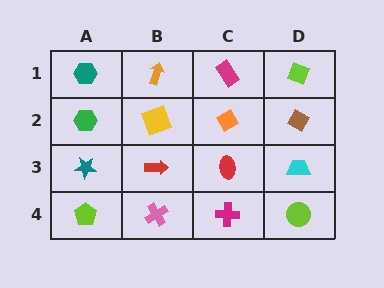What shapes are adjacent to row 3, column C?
An orange diamond (row 2, column C), a magenta cross (row 4, column C), a red arrow (row 3, column B), a cyan trapezoid (row 3, column D).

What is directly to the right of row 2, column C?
A brown diamond.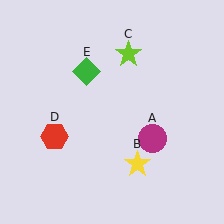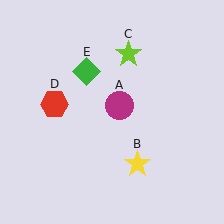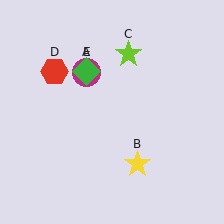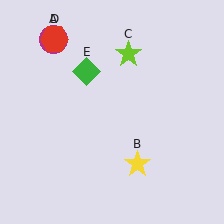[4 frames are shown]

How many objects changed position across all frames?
2 objects changed position: magenta circle (object A), red hexagon (object D).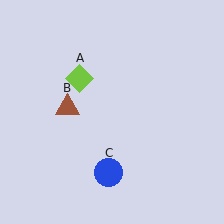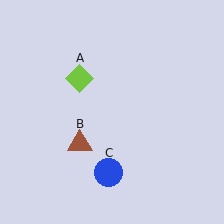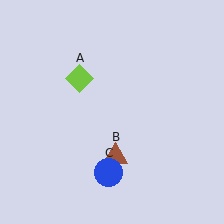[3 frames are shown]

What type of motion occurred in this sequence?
The brown triangle (object B) rotated counterclockwise around the center of the scene.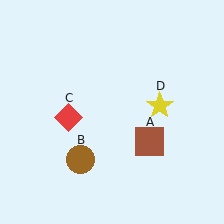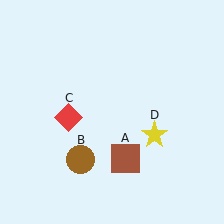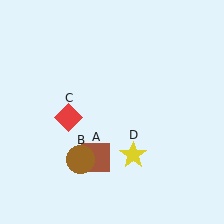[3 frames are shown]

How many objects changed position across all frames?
2 objects changed position: brown square (object A), yellow star (object D).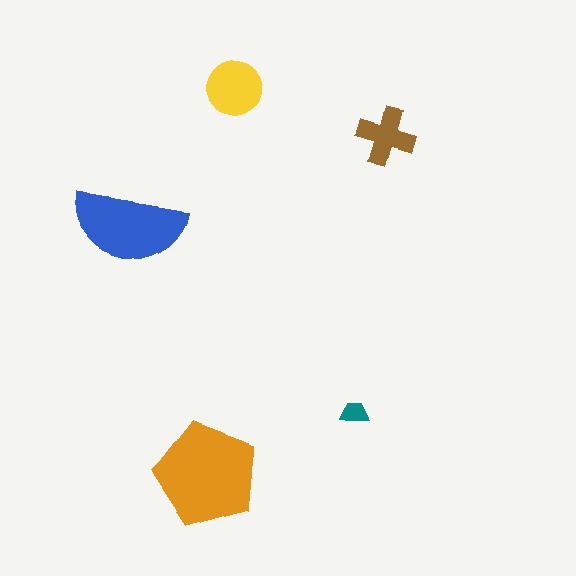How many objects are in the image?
There are 5 objects in the image.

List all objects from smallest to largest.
The teal trapezoid, the brown cross, the yellow circle, the blue semicircle, the orange pentagon.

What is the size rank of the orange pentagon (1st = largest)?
1st.